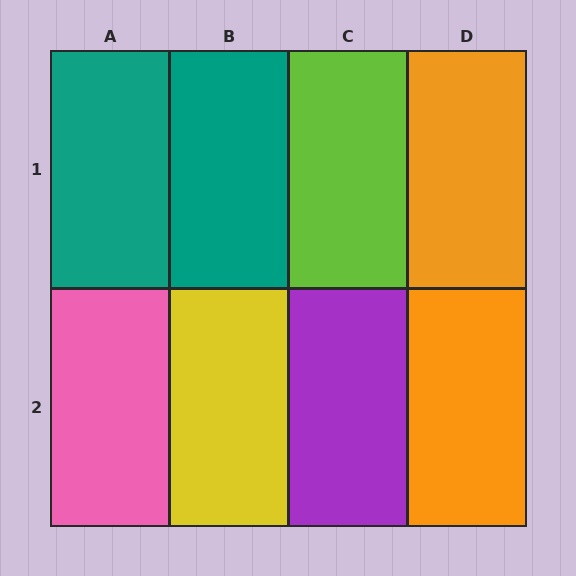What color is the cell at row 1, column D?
Orange.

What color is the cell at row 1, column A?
Teal.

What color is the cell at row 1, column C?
Lime.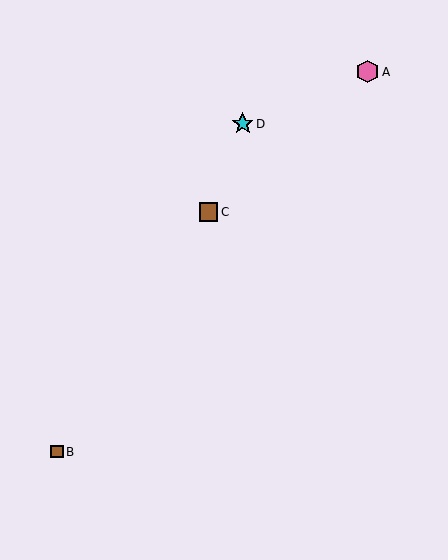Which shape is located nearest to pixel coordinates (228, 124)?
The cyan star (labeled D) at (243, 124) is nearest to that location.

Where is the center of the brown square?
The center of the brown square is at (57, 452).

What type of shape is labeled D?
Shape D is a cyan star.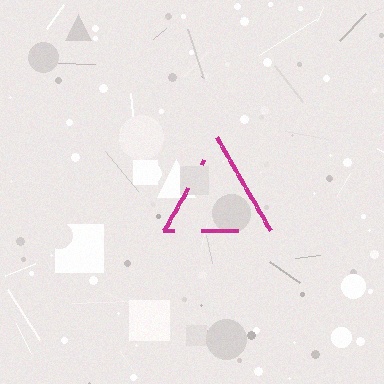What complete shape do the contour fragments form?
The contour fragments form a triangle.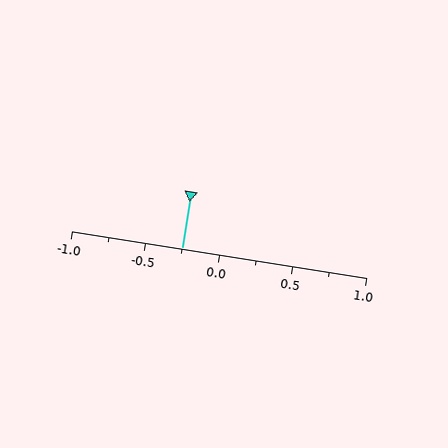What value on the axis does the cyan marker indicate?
The marker indicates approximately -0.25.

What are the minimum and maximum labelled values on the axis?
The axis runs from -1.0 to 1.0.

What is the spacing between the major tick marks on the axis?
The major ticks are spaced 0.5 apart.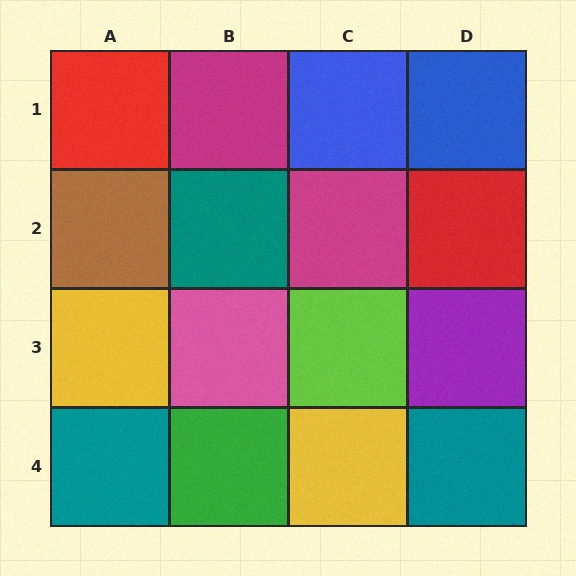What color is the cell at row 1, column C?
Blue.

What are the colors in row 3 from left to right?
Yellow, pink, lime, purple.